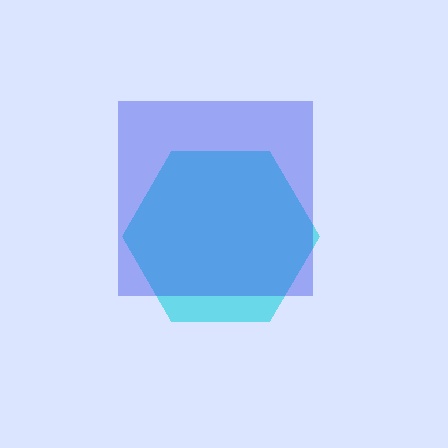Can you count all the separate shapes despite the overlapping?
Yes, there are 2 separate shapes.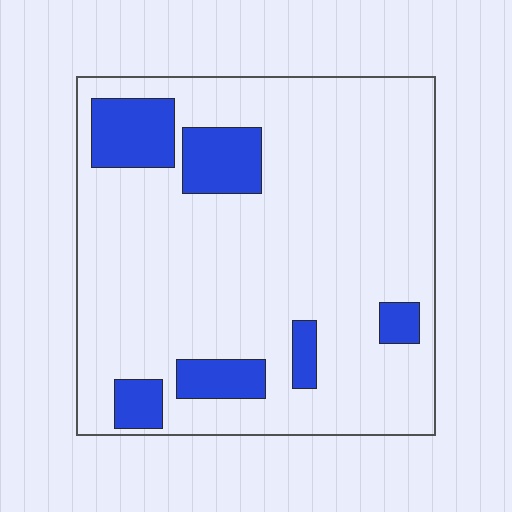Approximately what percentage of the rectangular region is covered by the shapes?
Approximately 15%.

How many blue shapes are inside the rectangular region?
6.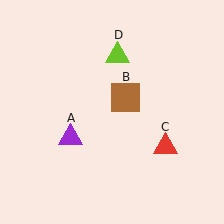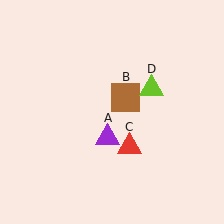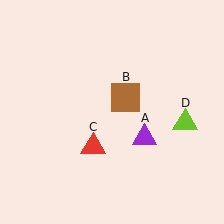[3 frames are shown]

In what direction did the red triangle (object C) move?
The red triangle (object C) moved left.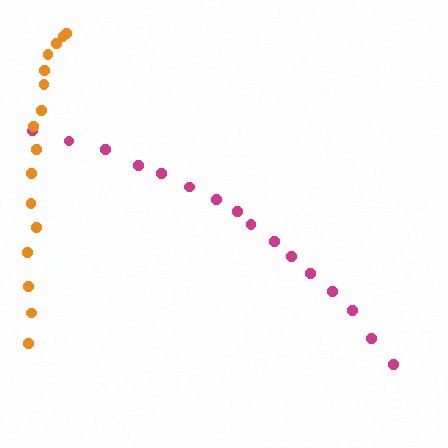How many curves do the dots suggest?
There are 2 distinct paths.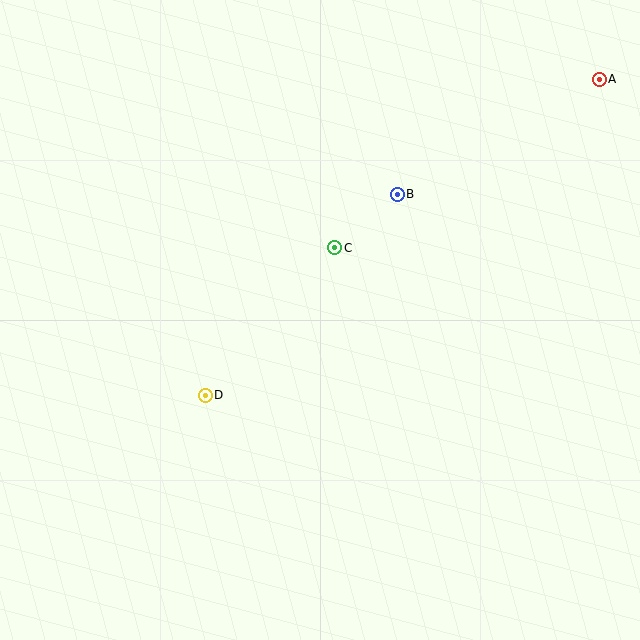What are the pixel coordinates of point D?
Point D is at (205, 395).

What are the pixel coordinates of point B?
Point B is at (397, 194).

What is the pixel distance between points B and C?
The distance between B and C is 83 pixels.